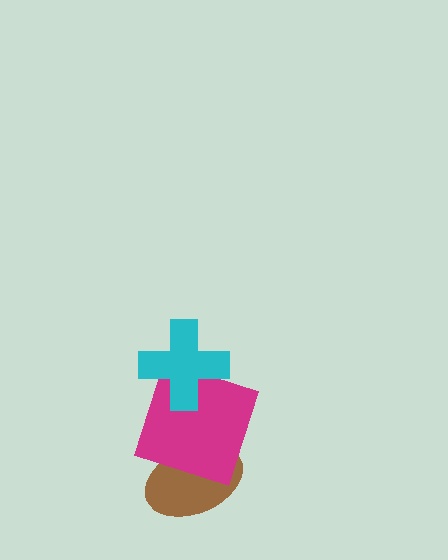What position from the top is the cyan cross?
The cyan cross is 1st from the top.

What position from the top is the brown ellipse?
The brown ellipse is 3rd from the top.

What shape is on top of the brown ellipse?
The magenta square is on top of the brown ellipse.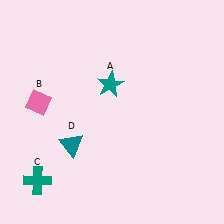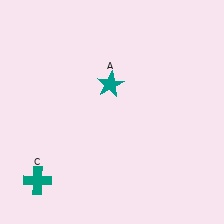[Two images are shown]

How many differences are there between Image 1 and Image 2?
There are 2 differences between the two images.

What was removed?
The teal triangle (D), the pink diamond (B) were removed in Image 2.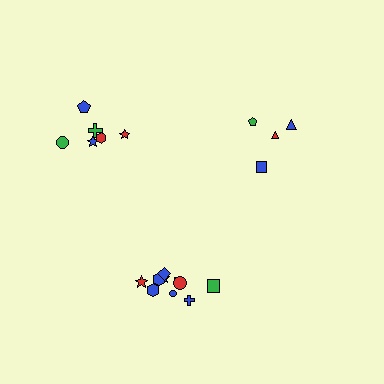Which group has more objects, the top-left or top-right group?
The top-left group.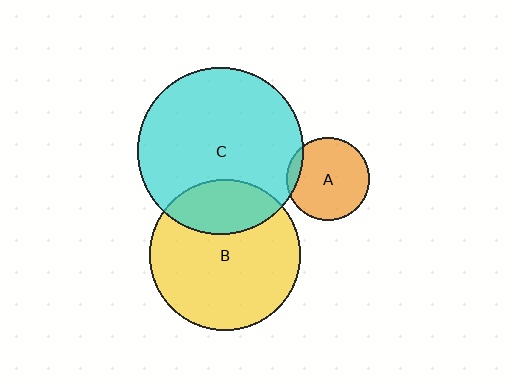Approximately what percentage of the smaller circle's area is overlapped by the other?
Approximately 10%.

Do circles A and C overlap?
Yes.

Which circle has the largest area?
Circle C (cyan).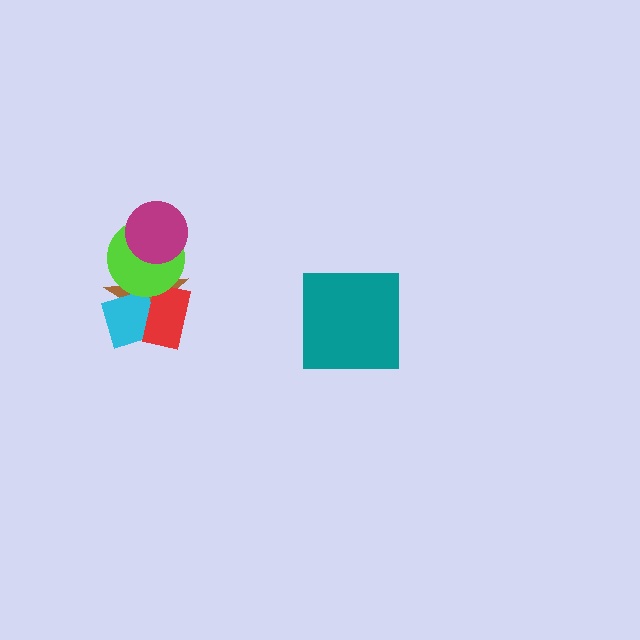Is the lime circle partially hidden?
Yes, it is partially covered by another shape.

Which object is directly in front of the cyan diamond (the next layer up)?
The red rectangle is directly in front of the cyan diamond.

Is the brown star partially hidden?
Yes, it is partially covered by another shape.